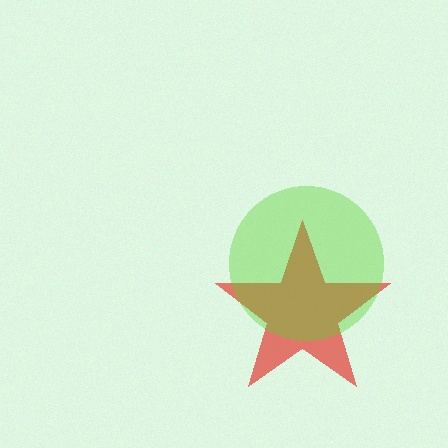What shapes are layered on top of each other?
The layered shapes are: a red star, a lime circle.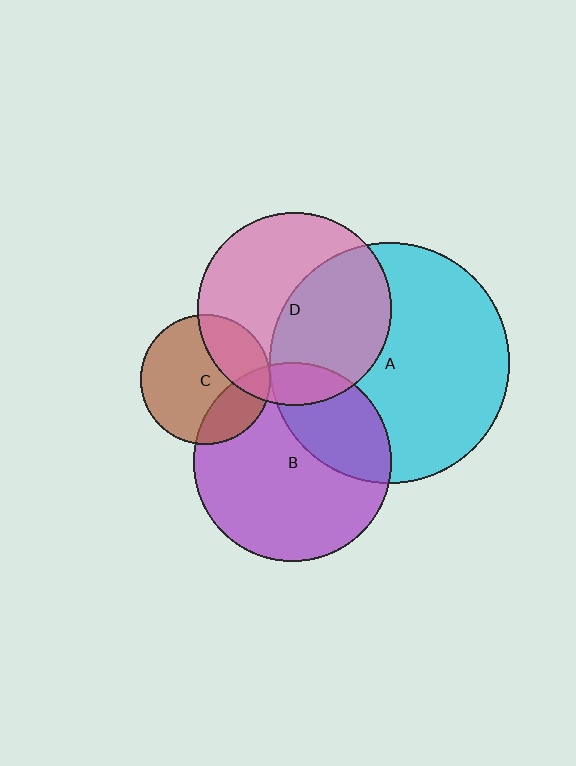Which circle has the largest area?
Circle A (cyan).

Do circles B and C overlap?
Yes.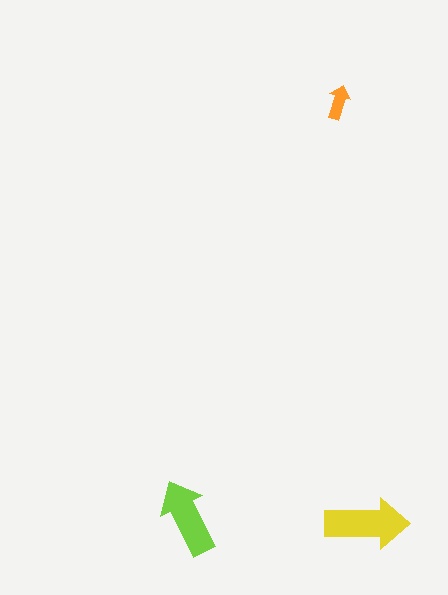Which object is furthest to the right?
The yellow arrow is rightmost.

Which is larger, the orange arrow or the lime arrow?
The lime one.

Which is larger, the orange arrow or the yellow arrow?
The yellow one.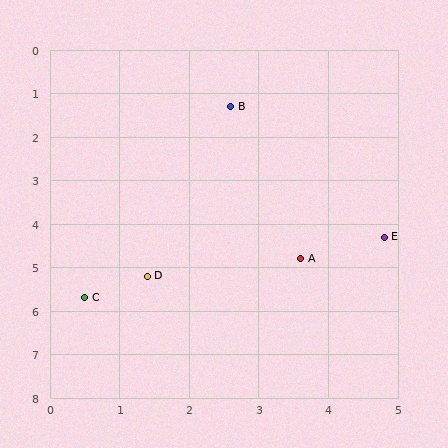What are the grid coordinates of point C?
Point C is at approximately (0.5, 5.7).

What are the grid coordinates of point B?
Point B is at approximately (2.6, 1.3).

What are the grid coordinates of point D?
Point D is at approximately (1.4, 5.2).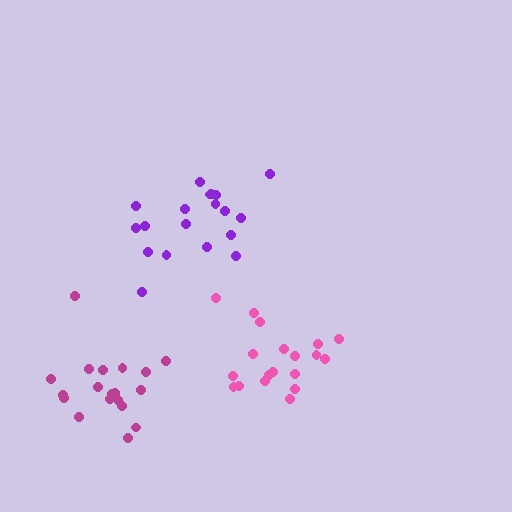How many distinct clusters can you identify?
There are 3 distinct clusters.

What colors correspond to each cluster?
The clusters are colored: magenta, purple, pink.